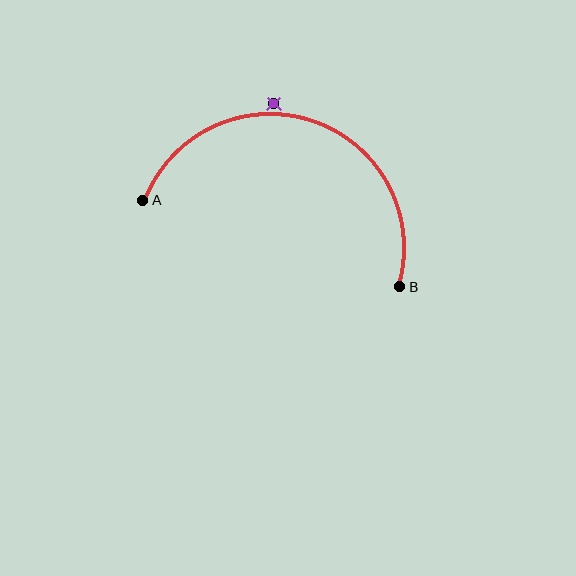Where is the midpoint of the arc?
The arc midpoint is the point on the curve farthest from the straight line joining A and B. It sits above that line.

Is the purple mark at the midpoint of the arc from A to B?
No — the purple mark does not lie on the arc at all. It sits slightly outside the curve.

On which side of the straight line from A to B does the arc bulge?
The arc bulges above the straight line connecting A and B.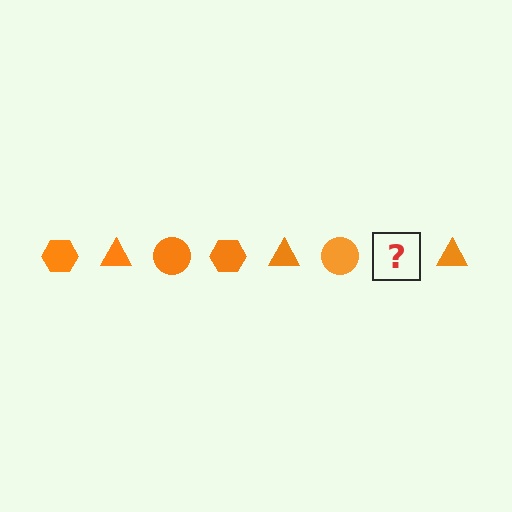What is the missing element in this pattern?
The missing element is an orange hexagon.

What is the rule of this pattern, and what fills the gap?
The rule is that the pattern cycles through hexagon, triangle, circle shapes in orange. The gap should be filled with an orange hexagon.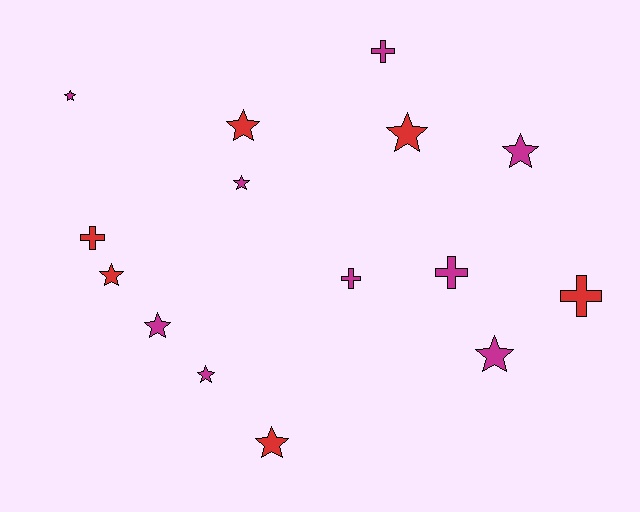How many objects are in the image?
There are 15 objects.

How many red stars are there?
There are 4 red stars.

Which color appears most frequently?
Magenta, with 9 objects.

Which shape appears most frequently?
Star, with 10 objects.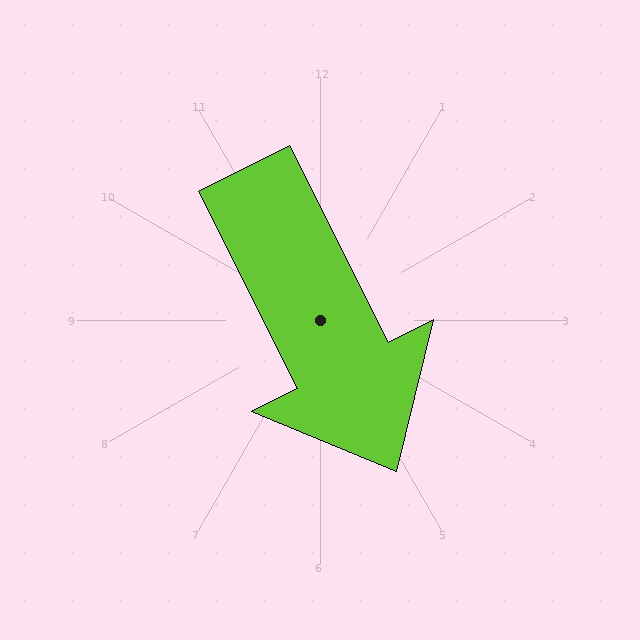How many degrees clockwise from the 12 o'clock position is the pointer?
Approximately 153 degrees.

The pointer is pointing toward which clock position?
Roughly 5 o'clock.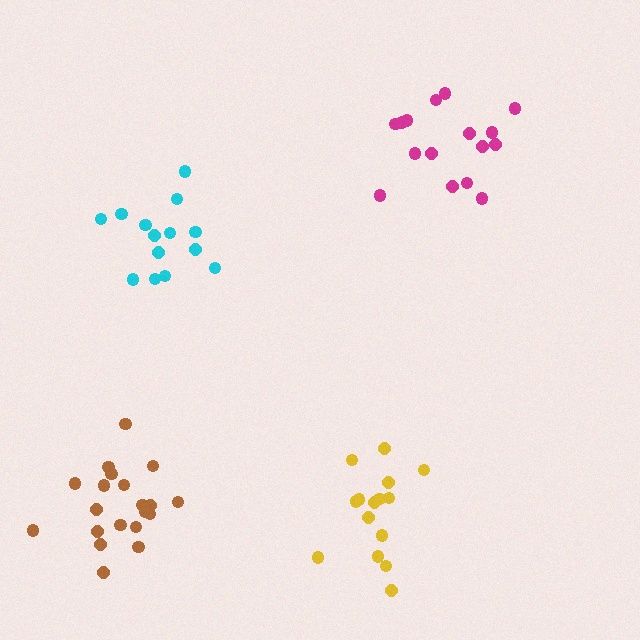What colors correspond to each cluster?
The clusters are colored: cyan, magenta, yellow, brown.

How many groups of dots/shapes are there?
There are 4 groups.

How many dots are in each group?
Group 1: 14 dots, Group 2: 16 dots, Group 3: 15 dots, Group 4: 20 dots (65 total).